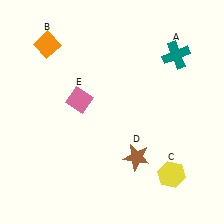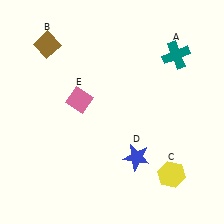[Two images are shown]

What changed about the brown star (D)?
In Image 1, D is brown. In Image 2, it changed to blue.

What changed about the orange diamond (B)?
In Image 1, B is orange. In Image 2, it changed to brown.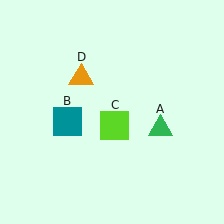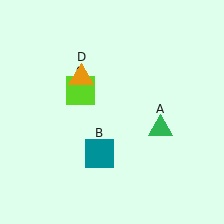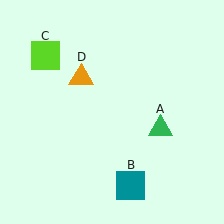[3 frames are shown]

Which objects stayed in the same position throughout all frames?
Green triangle (object A) and orange triangle (object D) remained stationary.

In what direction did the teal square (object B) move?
The teal square (object B) moved down and to the right.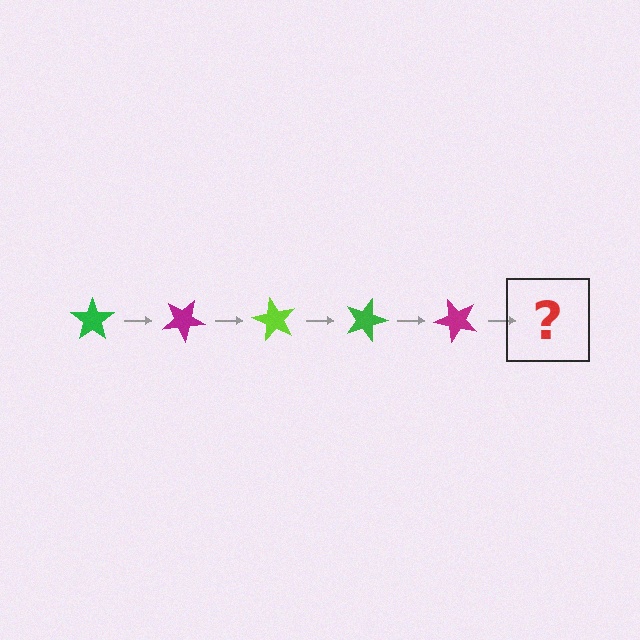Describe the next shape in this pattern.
It should be a lime star, rotated 150 degrees from the start.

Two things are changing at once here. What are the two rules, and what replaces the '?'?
The two rules are that it rotates 30 degrees each step and the color cycles through green, magenta, and lime. The '?' should be a lime star, rotated 150 degrees from the start.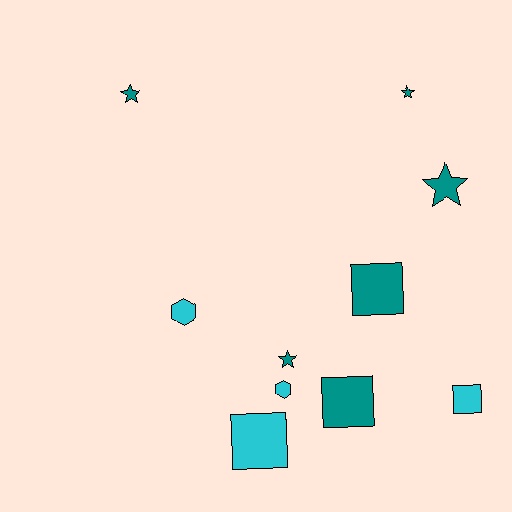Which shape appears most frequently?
Star, with 4 objects.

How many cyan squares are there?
There are 2 cyan squares.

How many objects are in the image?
There are 10 objects.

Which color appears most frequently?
Teal, with 6 objects.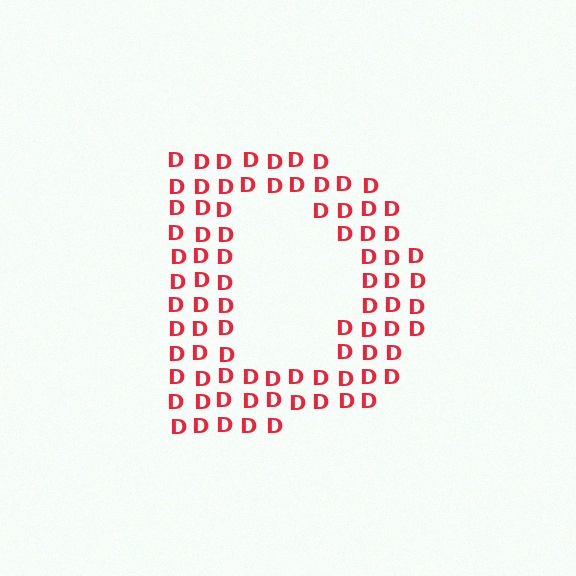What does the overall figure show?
The overall figure shows the letter D.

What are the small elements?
The small elements are letter D's.